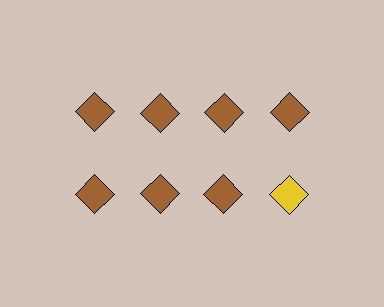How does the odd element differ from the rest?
It has a different color: yellow instead of brown.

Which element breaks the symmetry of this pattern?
The yellow diamond in the second row, second from right column breaks the symmetry. All other shapes are brown diamonds.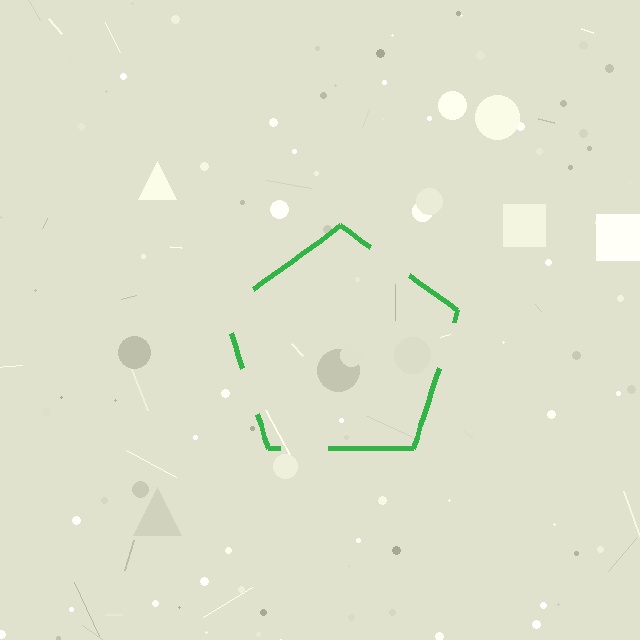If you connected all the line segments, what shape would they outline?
They would outline a pentagon.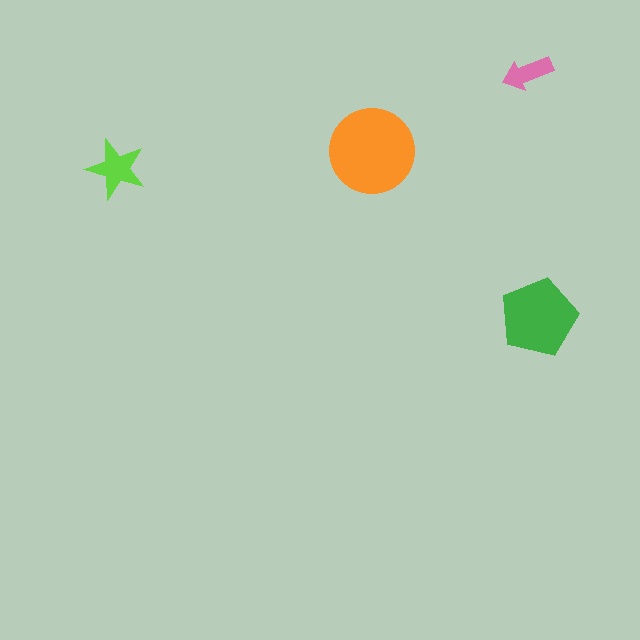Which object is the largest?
The orange circle.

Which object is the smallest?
The pink arrow.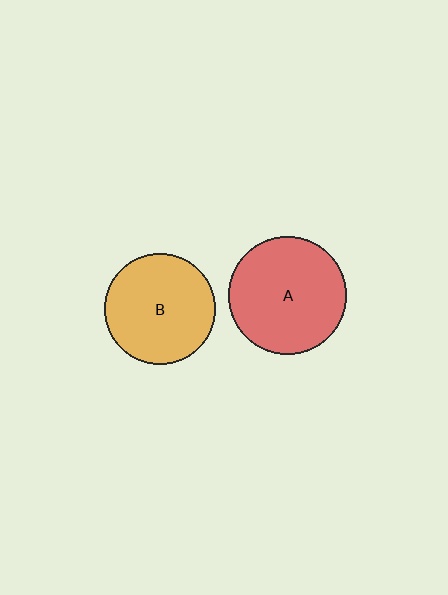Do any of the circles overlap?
No, none of the circles overlap.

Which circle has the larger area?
Circle A (red).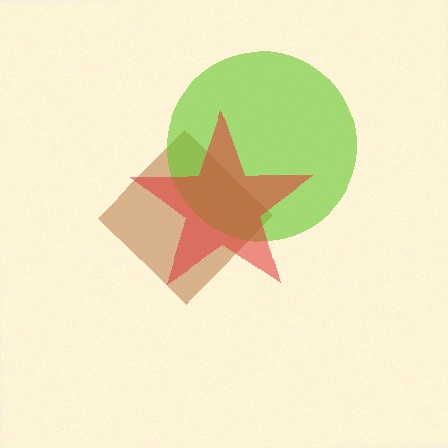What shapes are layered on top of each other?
The layered shapes are: a brown diamond, a lime circle, a red star.